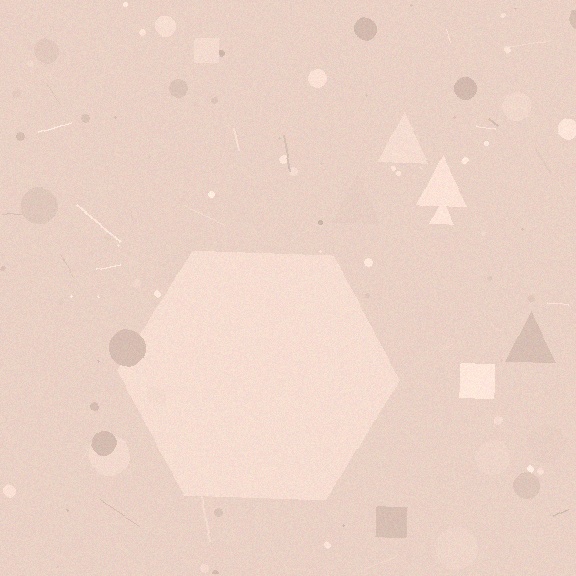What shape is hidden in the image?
A hexagon is hidden in the image.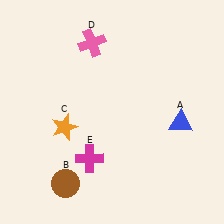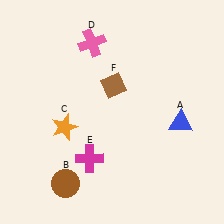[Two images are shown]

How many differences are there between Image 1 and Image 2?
There is 1 difference between the two images.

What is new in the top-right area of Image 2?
A brown diamond (F) was added in the top-right area of Image 2.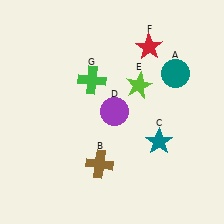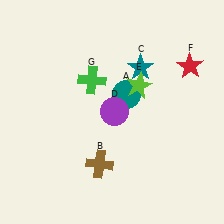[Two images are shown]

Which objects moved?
The objects that moved are: the teal circle (A), the teal star (C), the red star (F).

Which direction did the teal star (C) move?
The teal star (C) moved up.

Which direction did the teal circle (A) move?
The teal circle (A) moved left.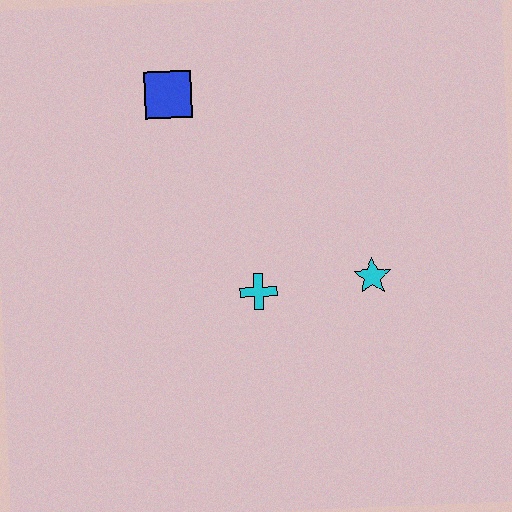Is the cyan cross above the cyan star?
No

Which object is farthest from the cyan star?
The blue square is farthest from the cyan star.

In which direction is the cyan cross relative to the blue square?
The cyan cross is below the blue square.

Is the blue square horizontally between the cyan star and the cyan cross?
No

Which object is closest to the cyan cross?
The cyan star is closest to the cyan cross.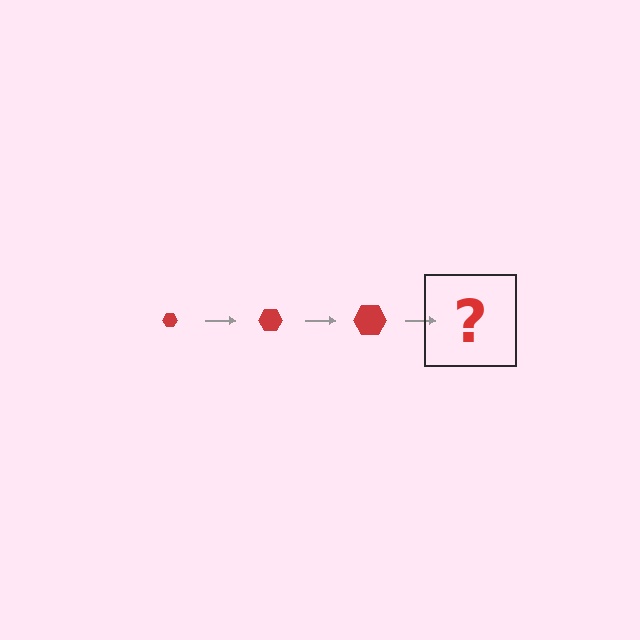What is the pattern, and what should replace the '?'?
The pattern is that the hexagon gets progressively larger each step. The '?' should be a red hexagon, larger than the previous one.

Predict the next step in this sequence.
The next step is a red hexagon, larger than the previous one.